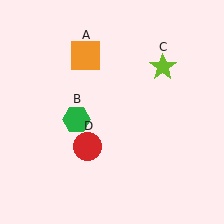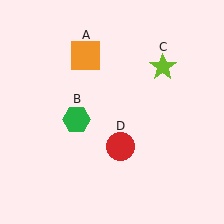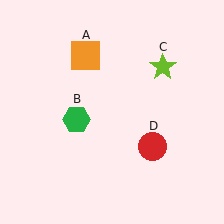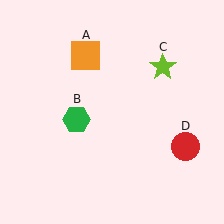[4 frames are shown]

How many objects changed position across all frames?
1 object changed position: red circle (object D).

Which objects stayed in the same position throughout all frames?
Orange square (object A) and green hexagon (object B) and lime star (object C) remained stationary.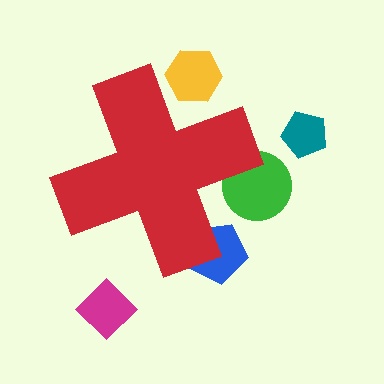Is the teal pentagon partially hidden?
No, the teal pentagon is fully visible.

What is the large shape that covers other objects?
A red cross.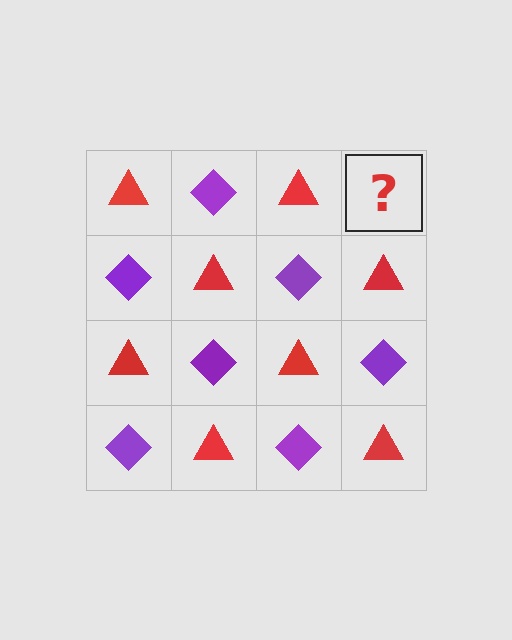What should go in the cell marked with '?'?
The missing cell should contain a purple diamond.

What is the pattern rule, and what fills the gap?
The rule is that it alternates red triangle and purple diamond in a checkerboard pattern. The gap should be filled with a purple diamond.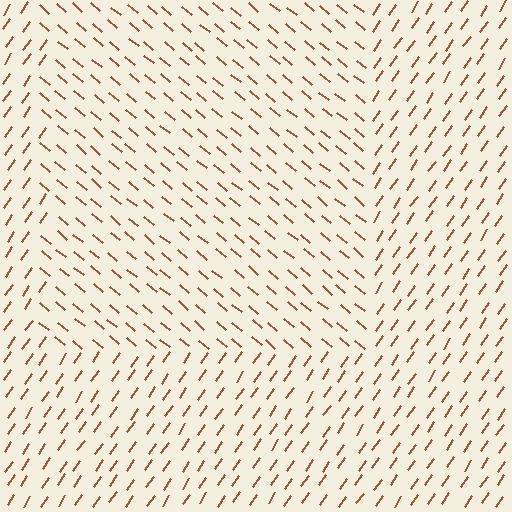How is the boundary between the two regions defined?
The boundary is defined purely by a change in line orientation (approximately 85 degrees difference). All lines are the same color and thickness.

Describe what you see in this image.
The image is filled with small brown line segments. A rectangle region in the image has lines oriented differently from the surrounding lines, creating a visible texture boundary.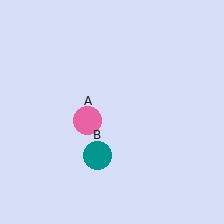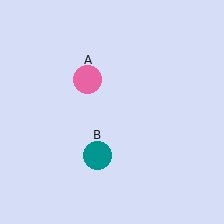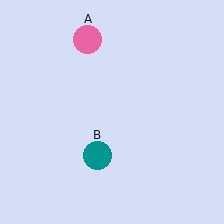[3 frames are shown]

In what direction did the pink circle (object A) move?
The pink circle (object A) moved up.